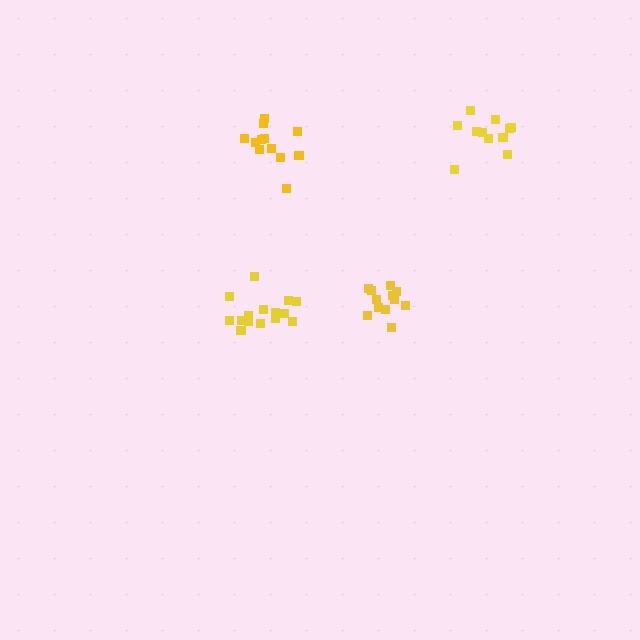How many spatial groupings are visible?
There are 4 spatial groupings.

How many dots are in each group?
Group 1: 12 dots, Group 2: 15 dots, Group 3: 12 dots, Group 4: 11 dots (50 total).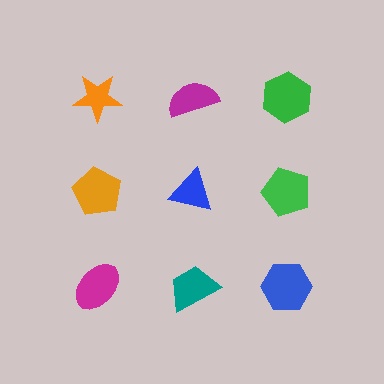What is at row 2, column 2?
A blue triangle.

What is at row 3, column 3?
A blue hexagon.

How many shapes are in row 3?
3 shapes.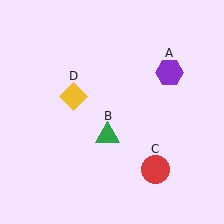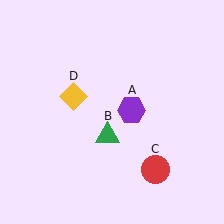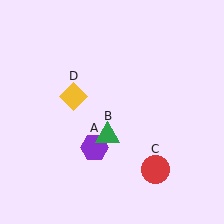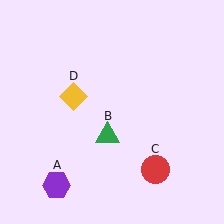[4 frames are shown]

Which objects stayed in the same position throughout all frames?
Green triangle (object B) and red circle (object C) and yellow diamond (object D) remained stationary.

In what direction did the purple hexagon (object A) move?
The purple hexagon (object A) moved down and to the left.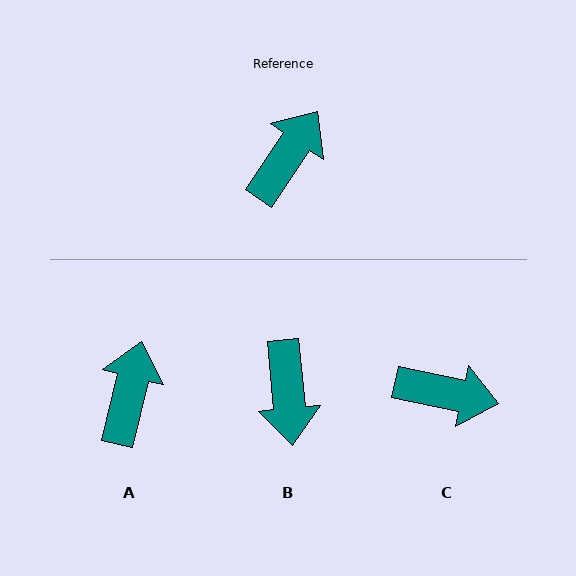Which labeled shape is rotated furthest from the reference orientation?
B, about 141 degrees away.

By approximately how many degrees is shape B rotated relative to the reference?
Approximately 141 degrees clockwise.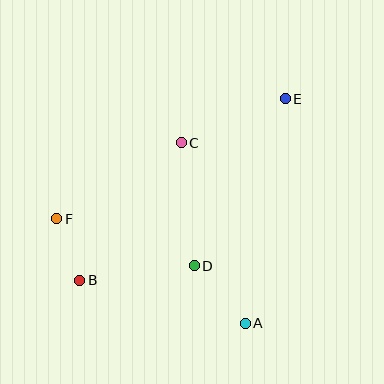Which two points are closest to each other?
Points B and F are closest to each other.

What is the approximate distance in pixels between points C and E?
The distance between C and E is approximately 113 pixels.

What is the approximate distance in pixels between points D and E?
The distance between D and E is approximately 190 pixels.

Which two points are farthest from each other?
Points B and E are farthest from each other.